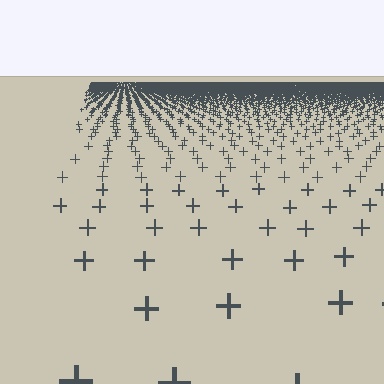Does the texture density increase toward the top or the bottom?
Density increases toward the top.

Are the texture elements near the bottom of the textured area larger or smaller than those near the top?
Larger. Near the bottom, elements are closer to the viewer and appear at a bigger on-screen size.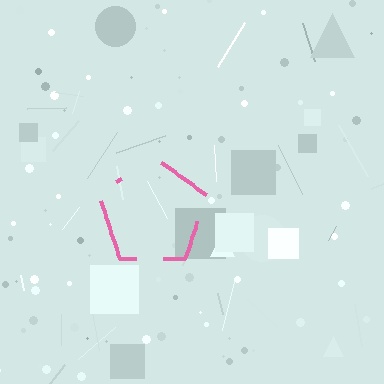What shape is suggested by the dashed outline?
The dashed outline suggests a pentagon.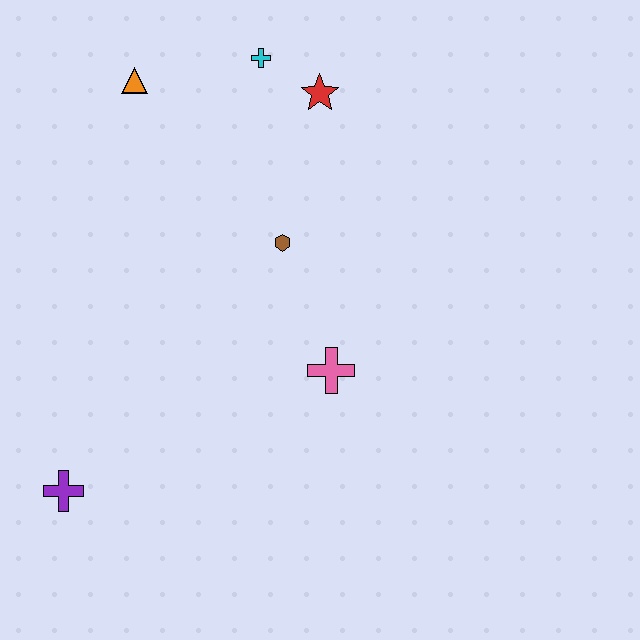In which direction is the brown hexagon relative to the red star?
The brown hexagon is below the red star.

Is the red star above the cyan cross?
No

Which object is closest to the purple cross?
The pink cross is closest to the purple cross.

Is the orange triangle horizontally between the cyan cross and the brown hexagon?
No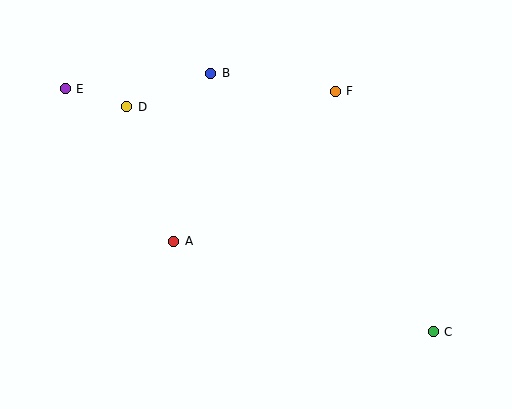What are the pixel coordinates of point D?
Point D is at (127, 107).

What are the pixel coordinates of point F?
Point F is at (335, 91).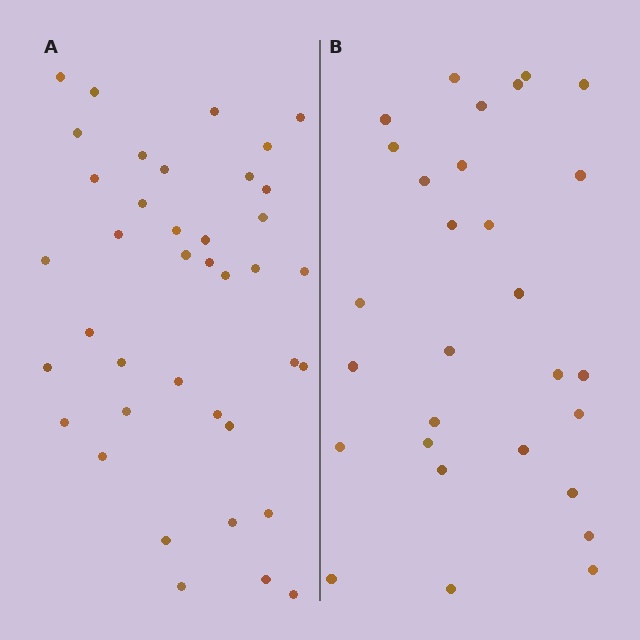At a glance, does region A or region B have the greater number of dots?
Region A (the left region) has more dots.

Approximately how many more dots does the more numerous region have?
Region A has roughly 10 or so more dots than region B.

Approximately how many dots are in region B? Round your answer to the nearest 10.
About 30 dots. (The exact count is 29, which rounds to 30.)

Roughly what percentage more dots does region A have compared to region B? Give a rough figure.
About 35% more.